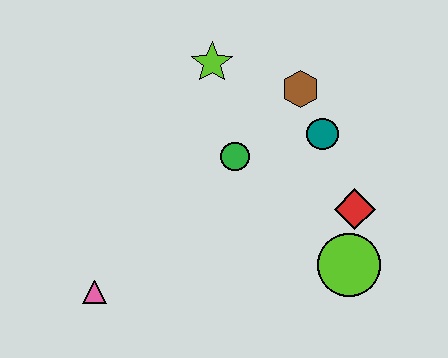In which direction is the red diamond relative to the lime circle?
The red diamond is above the lime circle.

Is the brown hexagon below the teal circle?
No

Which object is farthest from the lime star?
The pink triangle is farthest from the lime star.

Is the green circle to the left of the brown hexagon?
Yes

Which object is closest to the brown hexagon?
The teal circle is closest to the brown hexagon.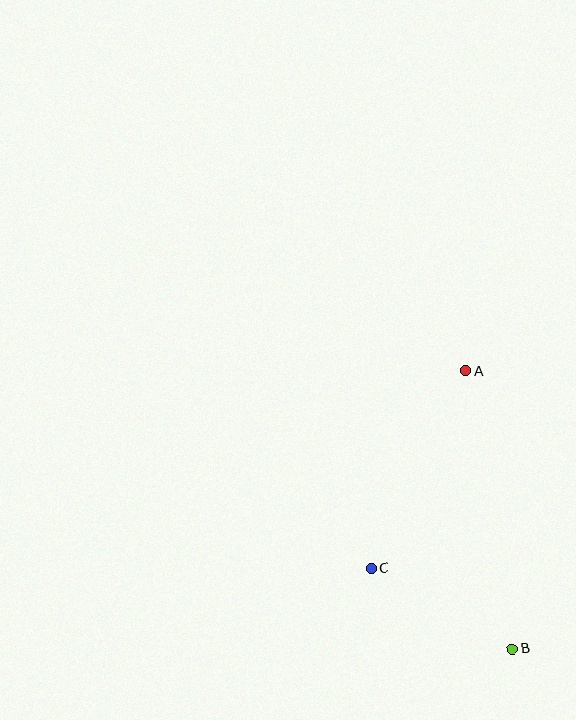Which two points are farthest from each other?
Points A and B are farthest from each other.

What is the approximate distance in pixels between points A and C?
The distance between A and C is approximately 219 pixels.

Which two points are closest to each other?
Points B and C are closest to each other.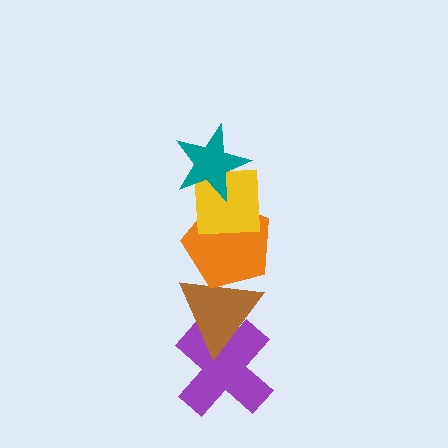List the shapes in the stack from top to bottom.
From top to bottom: the teal star, the yellow square, the orange pentagon, the brown triangle, the purple cross.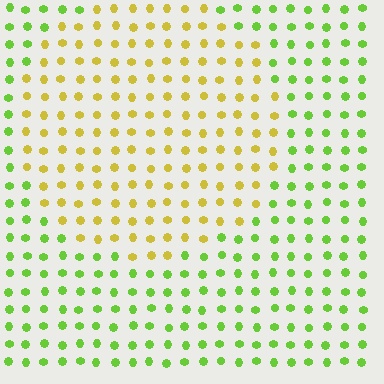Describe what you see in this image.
The image is filled with small lime elements in a uniform arrangement. A circle-shaped region is visible where the elements are tinted to a slightly different hue, forming a subtle color boundary.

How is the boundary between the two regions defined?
The boundary is defined purely by a slight shift in hue (about 47 degrees). Spacing, size, and orientation are identical on both sides.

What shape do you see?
I see a circle.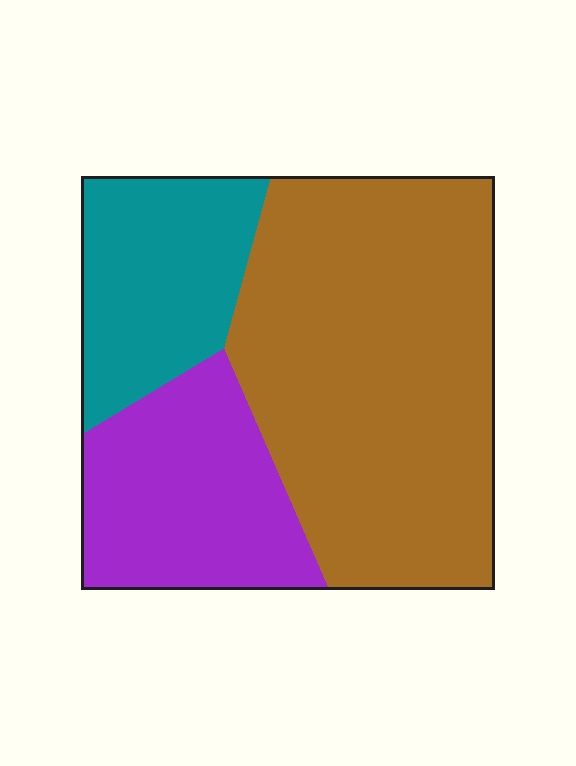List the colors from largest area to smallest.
From largest to smallest: brown, purple, teal.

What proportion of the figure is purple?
Purple covers roughly 25% of the figure.